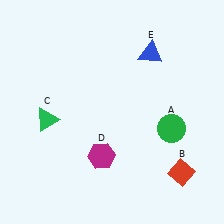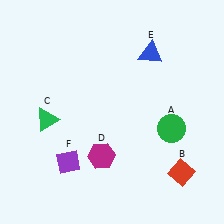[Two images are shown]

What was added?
A purple diamond (F) was added in Image 2.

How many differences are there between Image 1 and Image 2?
There is 1 difference between the two images.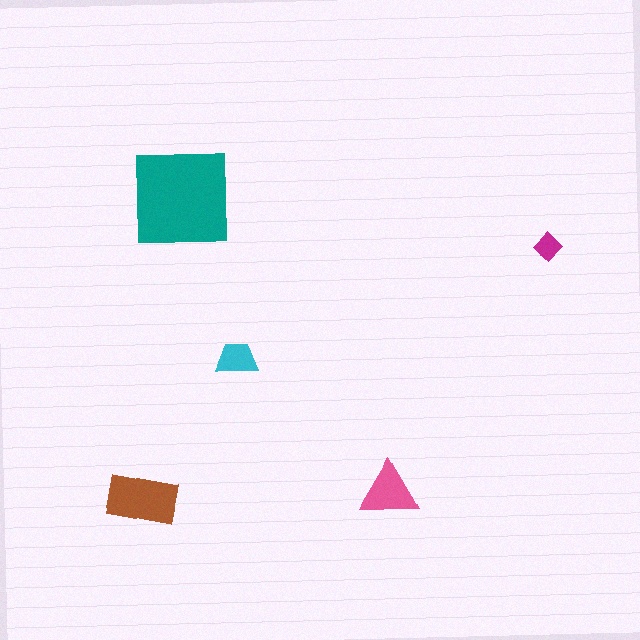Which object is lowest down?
The brown rectangle is bottommost.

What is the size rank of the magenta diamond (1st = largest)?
5th.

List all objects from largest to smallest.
The teal square, the brown rectangle, the pink triangle, the cyan trapezoid, the magenta diamond.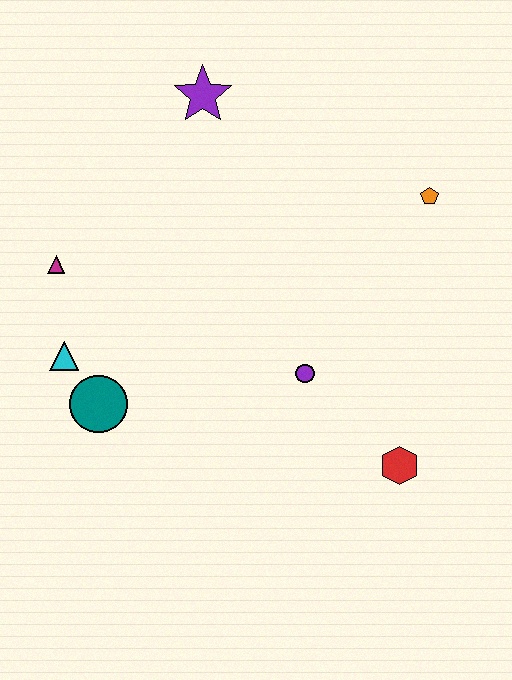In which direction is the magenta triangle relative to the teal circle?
The magenta triangle is above the teal circle.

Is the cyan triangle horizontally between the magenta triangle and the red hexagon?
Yes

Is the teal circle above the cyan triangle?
No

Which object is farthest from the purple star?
The red hexagon is farthest from the purple star.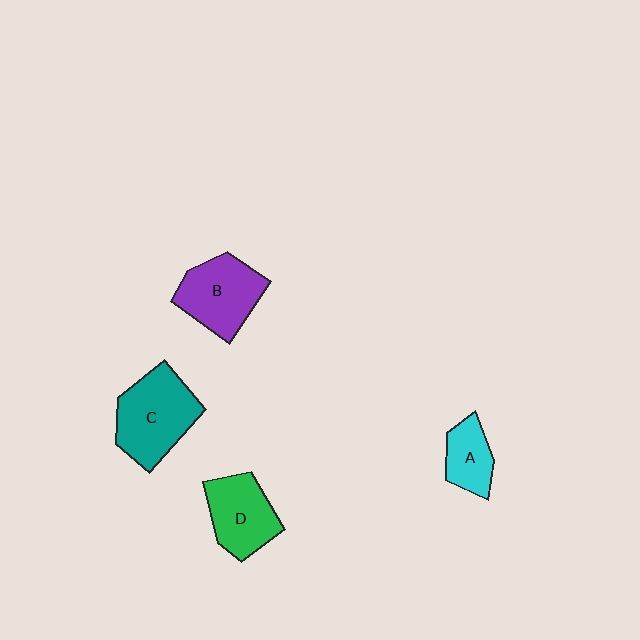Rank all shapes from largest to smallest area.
From largest to smallest: C (teal), B (purple), D (green), A (cyan).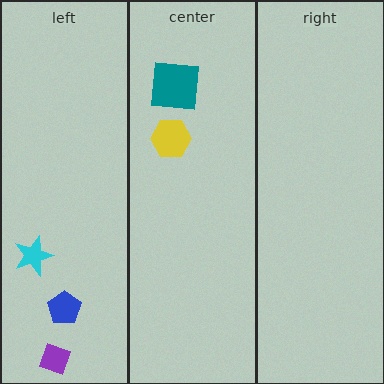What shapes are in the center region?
The yellow hexagon, the teal square.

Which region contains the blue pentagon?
The left region.